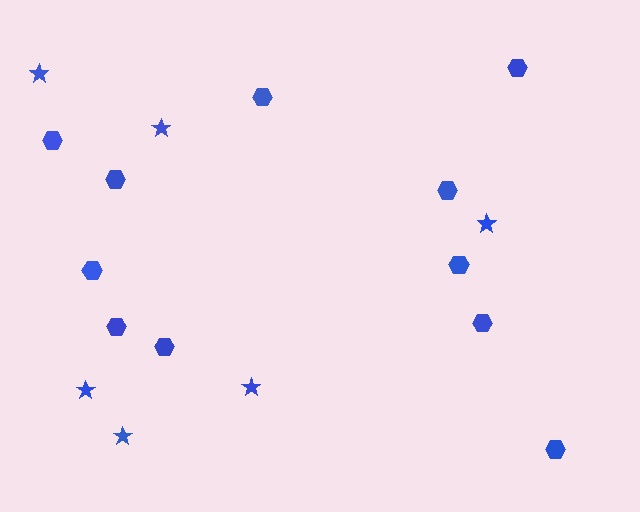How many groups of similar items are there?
There are 2 groups: one group of hexagons (11) and one group of stars (6).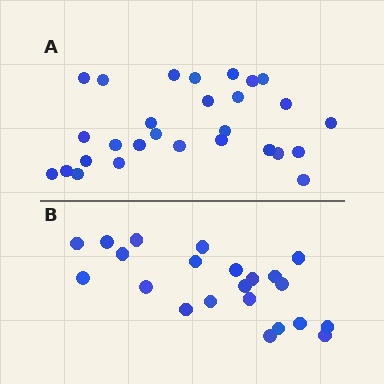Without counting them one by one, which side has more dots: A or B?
Region A (the top region) has more dots.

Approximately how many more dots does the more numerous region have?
Region A has about 6 more dots than region B.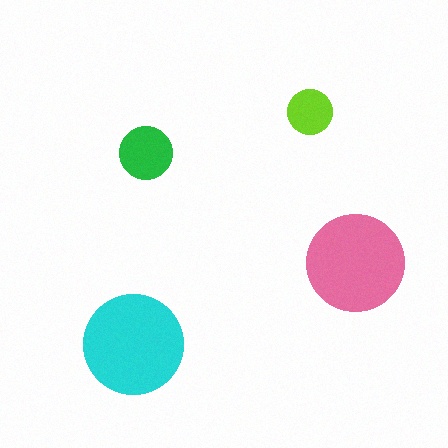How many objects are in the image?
There are 4 objects in the image.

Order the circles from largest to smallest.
the cyan one, the pink one, the green one, the lime one.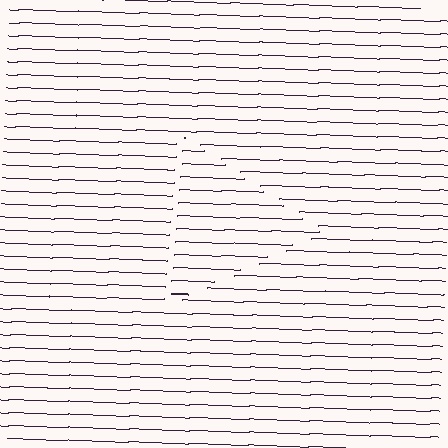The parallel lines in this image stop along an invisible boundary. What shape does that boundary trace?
An illusory triangle. The interior of the shape contains the same grating, shifted by half a period — the contour is defined by the phase discontinuity where line-ends from the inner and outer gratings abut.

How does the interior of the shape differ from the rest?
The interior of the shape contains the same grating, shifted by half a period — the contour is defined by the phase discontinuity where line-ends from the inner and outer gratings abut.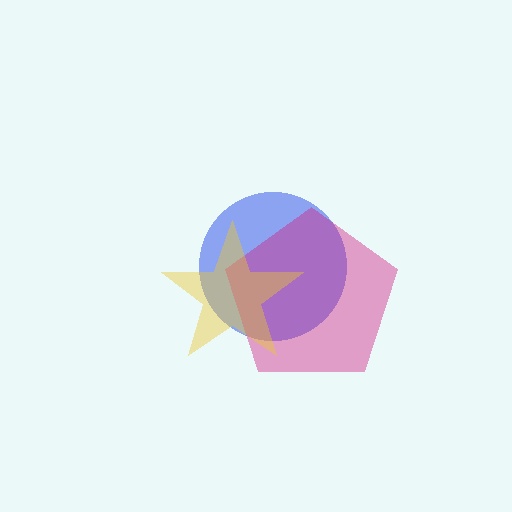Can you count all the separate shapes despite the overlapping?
Yes, there are 3 separate shapes.